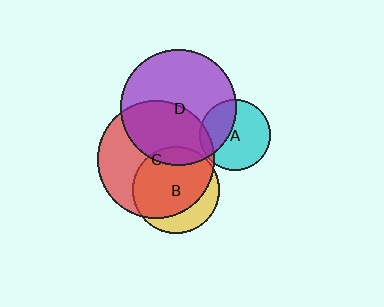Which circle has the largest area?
Circle C (red).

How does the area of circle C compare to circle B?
Approximately 1.8 times.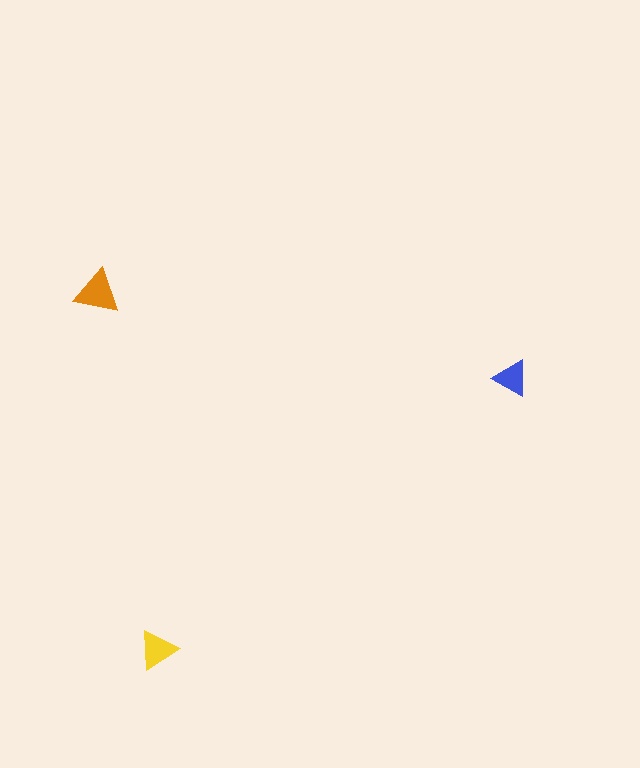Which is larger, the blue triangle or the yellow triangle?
The yellow one.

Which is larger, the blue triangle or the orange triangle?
The orange one.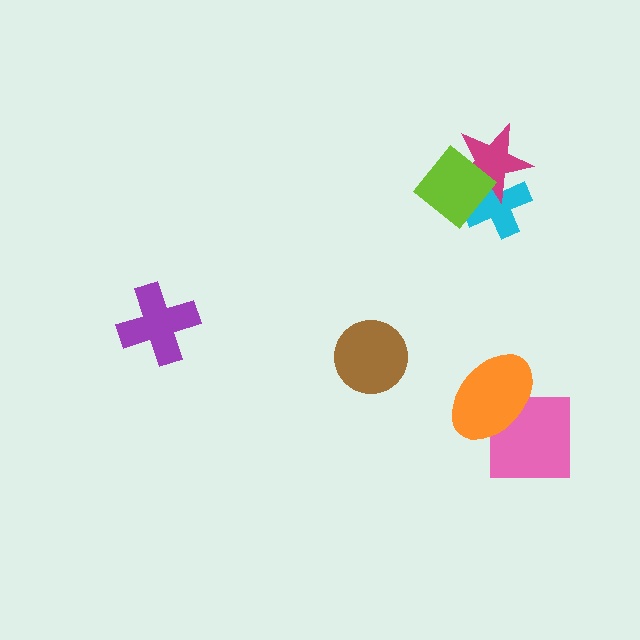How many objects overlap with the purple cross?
0 objects overlap with the purple cross.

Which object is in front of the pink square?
The orange ellipse is in front of the pink square.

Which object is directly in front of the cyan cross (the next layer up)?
The magenta star is directly in front of the cyan cross.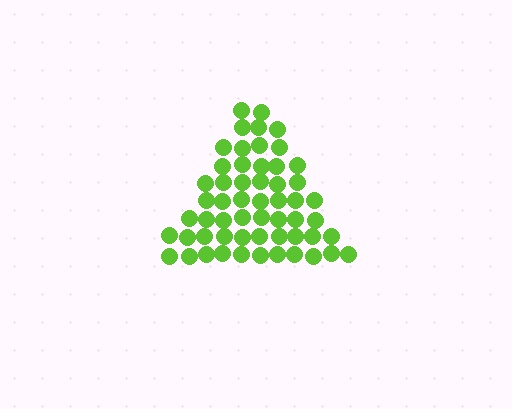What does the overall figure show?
The overall figure shows a triangle.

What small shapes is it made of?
It is made of small circles.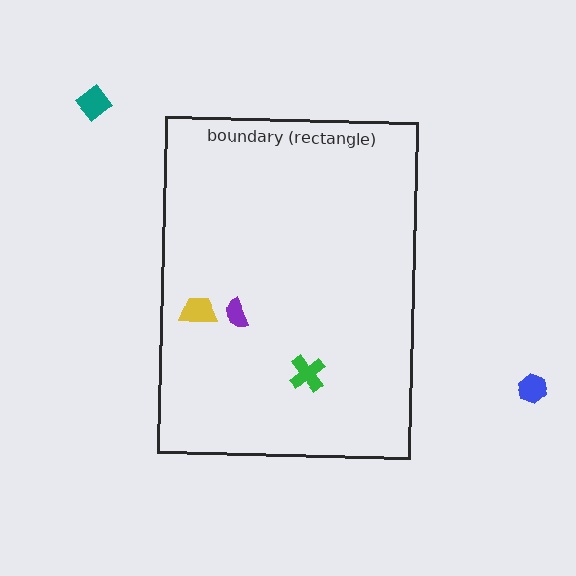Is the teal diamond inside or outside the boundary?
Outside.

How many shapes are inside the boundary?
3 inside, 2 outside.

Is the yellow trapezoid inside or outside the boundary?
Inside.